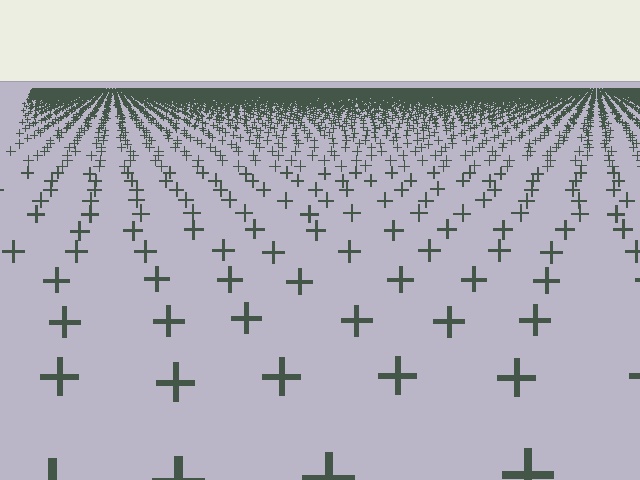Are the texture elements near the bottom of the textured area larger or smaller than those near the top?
Larger. Near the bottom, elements are closer to the viewer and appear at a bigger on-screen size.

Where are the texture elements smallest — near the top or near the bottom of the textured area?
Near the top.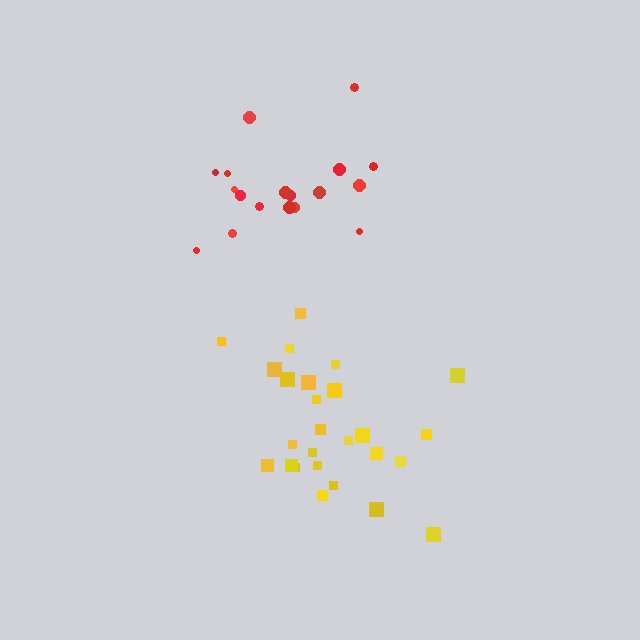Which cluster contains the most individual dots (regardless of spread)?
Yellow (28).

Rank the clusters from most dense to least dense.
yellow, red.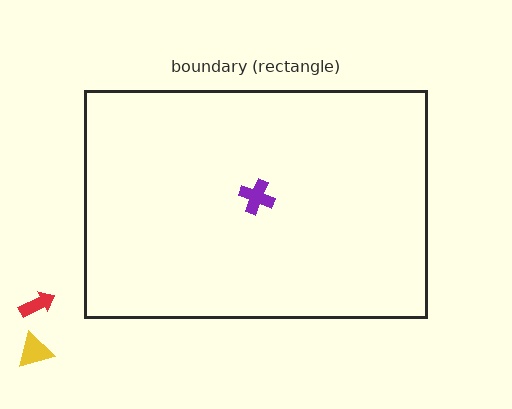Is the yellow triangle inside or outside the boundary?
Outside.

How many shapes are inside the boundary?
1 inside, 2 outside.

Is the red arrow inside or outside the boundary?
Outside.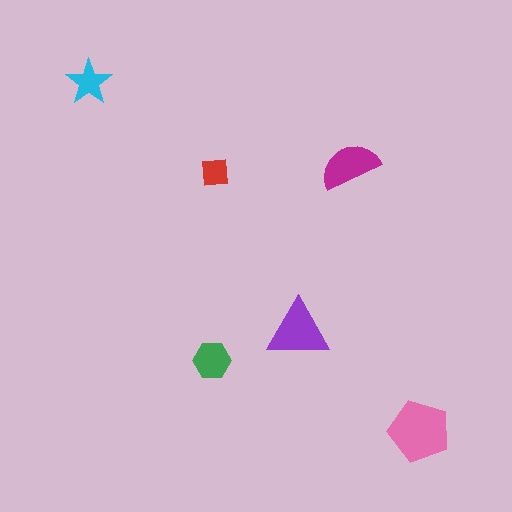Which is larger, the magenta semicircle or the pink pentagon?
The pink pentagon.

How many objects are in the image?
There are 6 objects in the image.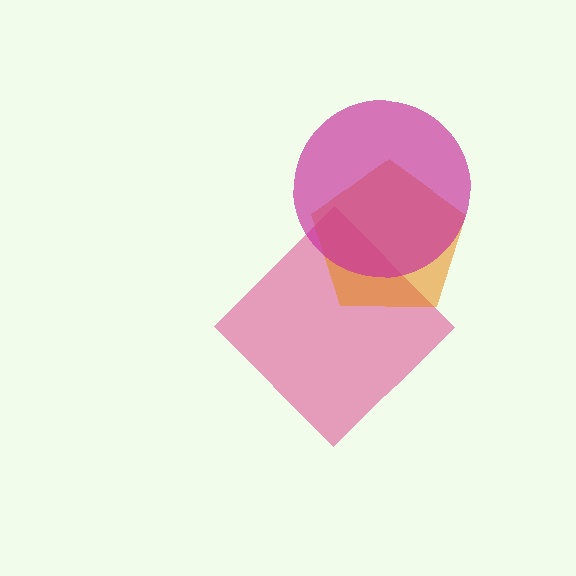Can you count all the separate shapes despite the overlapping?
Yes, there are 3 separate shapes.